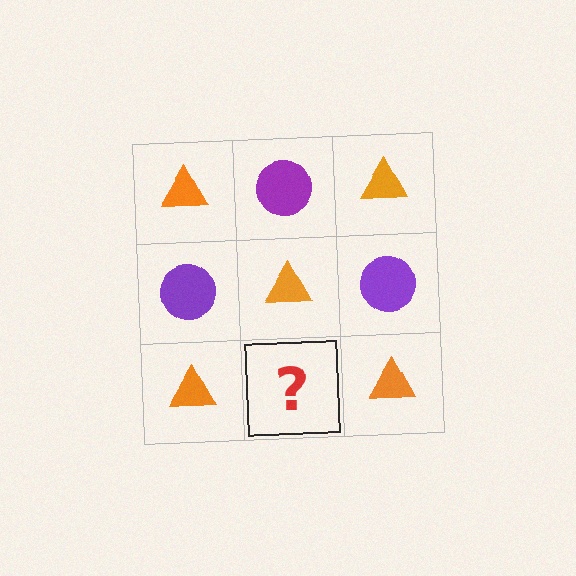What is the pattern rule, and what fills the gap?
The rule is that it alternates orange triangle and purple circle in a checkerboard pattern. The gap should be filled with a purple circle.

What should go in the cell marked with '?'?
The missing cell should contain a purple circle.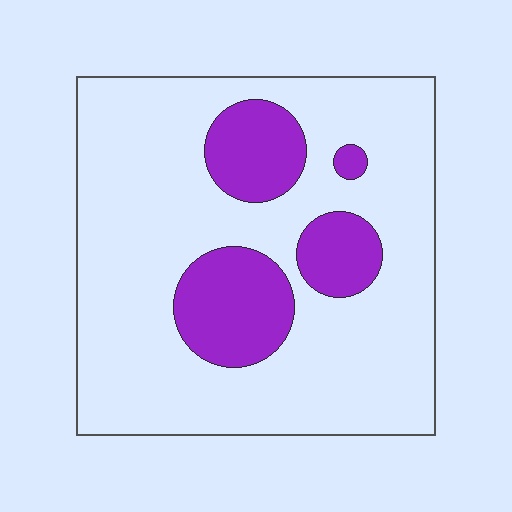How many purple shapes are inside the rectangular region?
4.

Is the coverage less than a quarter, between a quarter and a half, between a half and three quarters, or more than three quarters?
Less than a quarter.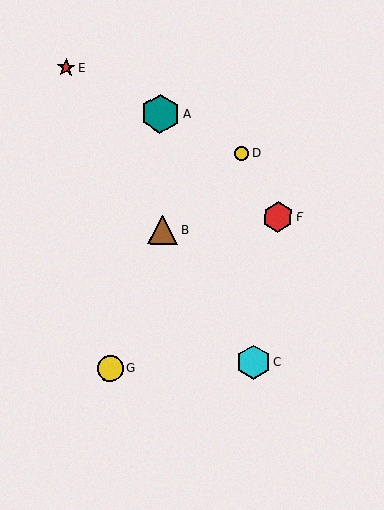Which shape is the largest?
The teal hexagon (labeled A) is the largest.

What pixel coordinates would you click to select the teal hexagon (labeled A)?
Click at (160, 114) to select the teal hexagon A.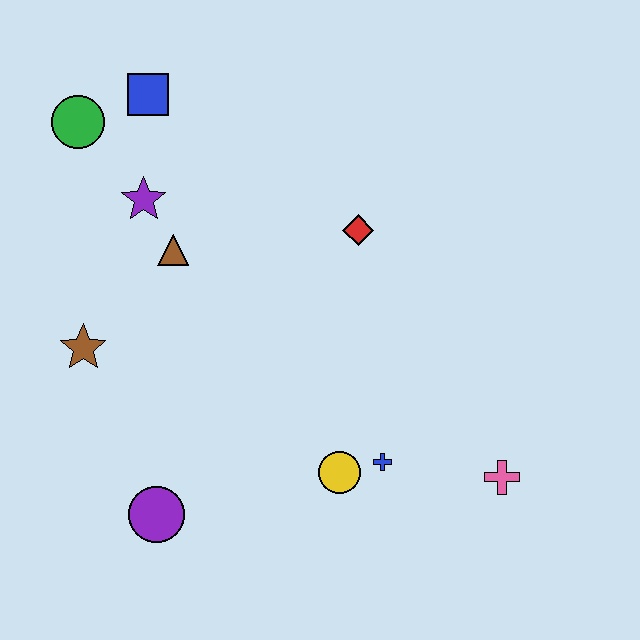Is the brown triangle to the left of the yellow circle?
Yes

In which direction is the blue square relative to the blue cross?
The blue square is above the blue cross.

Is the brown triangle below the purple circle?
No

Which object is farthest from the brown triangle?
The pink cross is farthest from the brown triangle.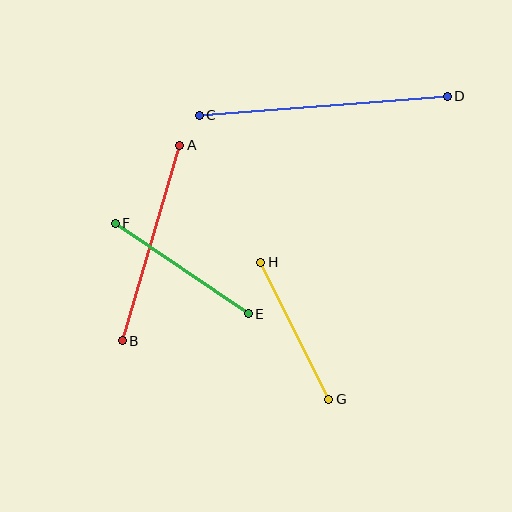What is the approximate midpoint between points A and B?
The midpoint is at approximately (151, 243) pixels.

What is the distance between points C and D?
The distance is approximately 248 pixels.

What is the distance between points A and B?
The distance is approximately 204 pixels.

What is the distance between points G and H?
The distance is approximately 153 pixels.